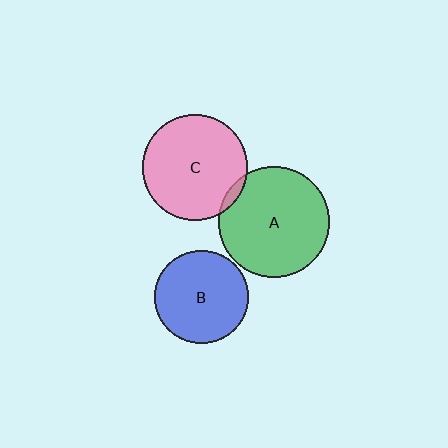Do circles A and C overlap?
Yes.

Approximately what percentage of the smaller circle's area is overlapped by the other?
Approximately 5%.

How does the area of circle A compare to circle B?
Approximately 1.4 times.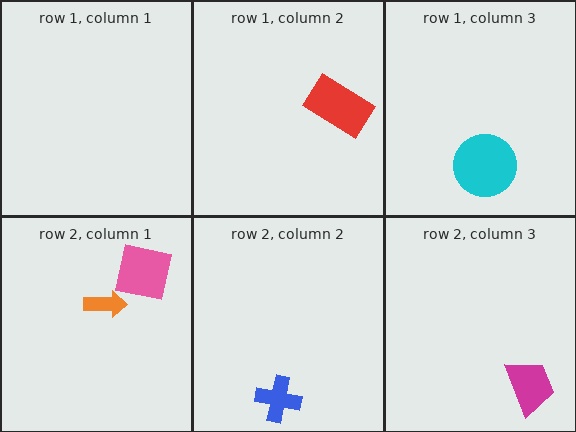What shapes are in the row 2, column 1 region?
The orange arrow, the pink square.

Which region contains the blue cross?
The row 2, column 2 region.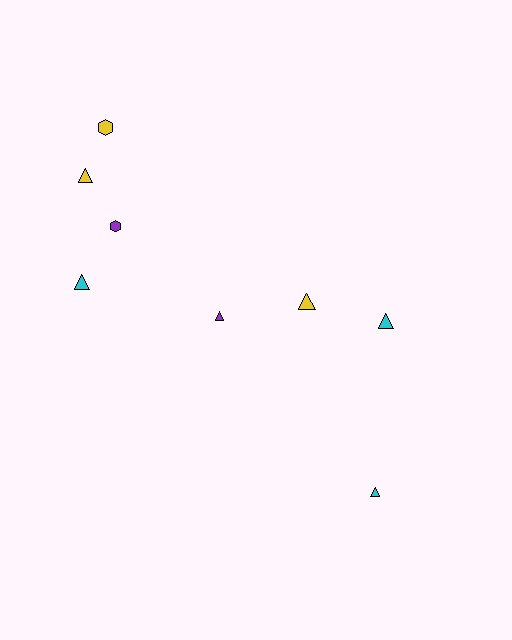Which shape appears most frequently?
Triangle, with 6 objects.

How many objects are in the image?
There are 8 objects.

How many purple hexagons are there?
There is 1 purple hexagon.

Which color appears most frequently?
Cyan, with 3 objects.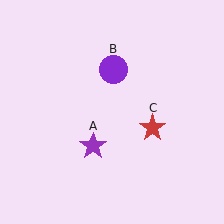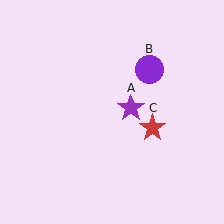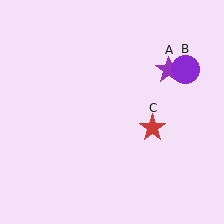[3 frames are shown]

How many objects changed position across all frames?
2 objects changed position: purple star (object A), purple circle (object B).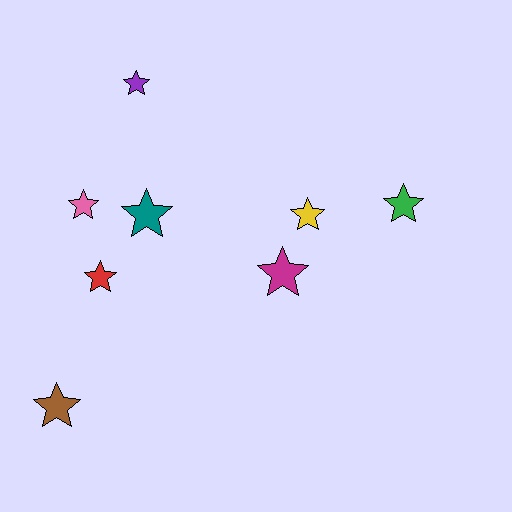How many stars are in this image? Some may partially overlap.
There are 8 stars.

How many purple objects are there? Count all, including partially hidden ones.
There is 1 purple object.